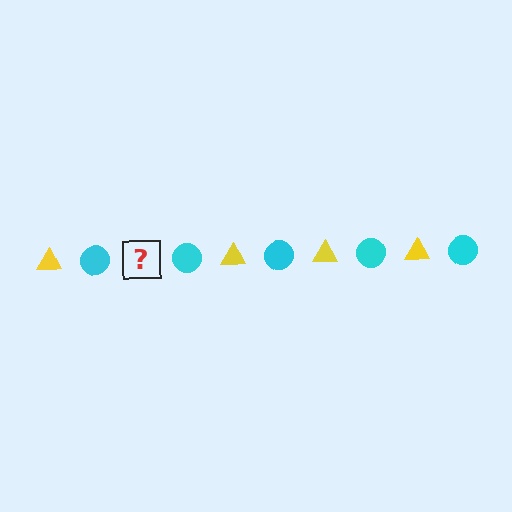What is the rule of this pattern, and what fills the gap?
The rule is that the pattern alternates between yellow triangle and cyan circle. The gap should be filled with a yellow triangle.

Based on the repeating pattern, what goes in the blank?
The blank should be a yellow triangle.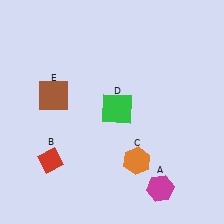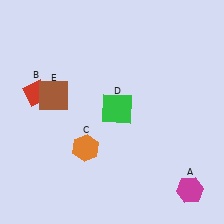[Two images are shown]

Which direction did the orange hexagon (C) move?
The orange hexagon (C) moved left.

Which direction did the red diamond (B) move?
The red diamond (B) moved up.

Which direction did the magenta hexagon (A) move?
The magenta hexagon (A) moved right.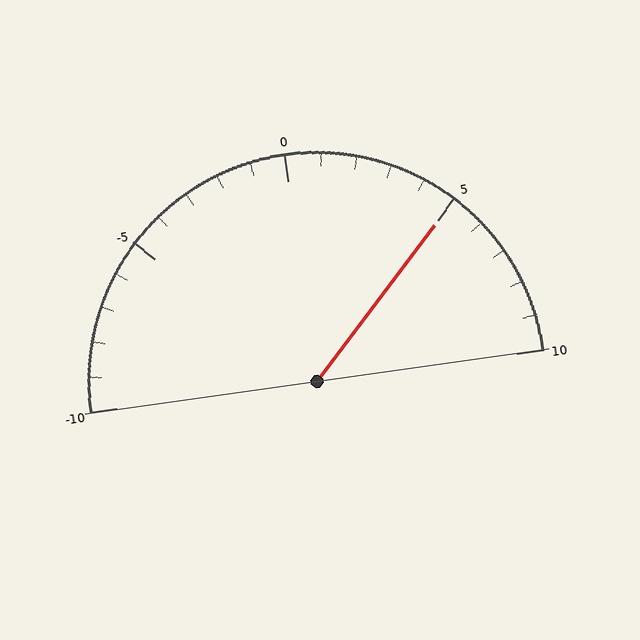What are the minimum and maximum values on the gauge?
The gauge ranges from -10 to 10.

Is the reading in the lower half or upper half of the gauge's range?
The reading is in the upper half of the range (-10 to 10).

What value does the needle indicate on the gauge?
The needle indicates approximately 5.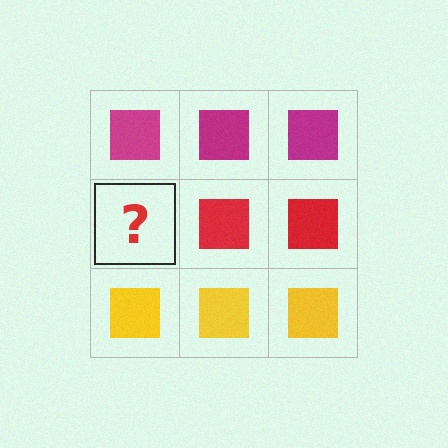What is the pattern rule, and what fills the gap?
The rule is that each row has a consistent color. The gap should be filled with a red square.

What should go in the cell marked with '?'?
The missing cell should contain a red square.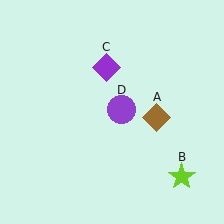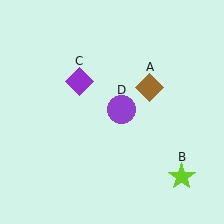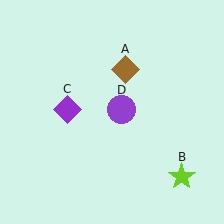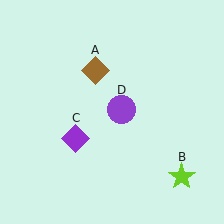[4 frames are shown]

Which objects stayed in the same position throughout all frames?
Lime star (object B) and purple circle (object D) remained stationary.